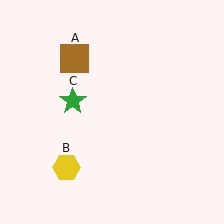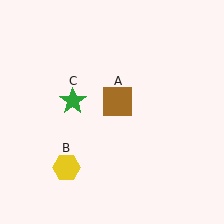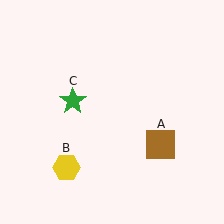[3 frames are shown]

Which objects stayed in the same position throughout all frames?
Yellow hexagon (object B) and green star (object C) remained stationary.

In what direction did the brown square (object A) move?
The brown square (object A) moved down and to the right.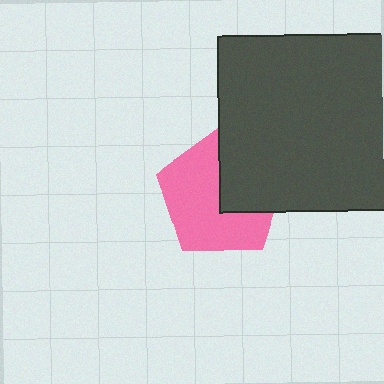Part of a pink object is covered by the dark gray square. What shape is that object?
It is a pentagon.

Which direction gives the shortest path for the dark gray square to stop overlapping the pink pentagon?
Moving right gives the shortest separation.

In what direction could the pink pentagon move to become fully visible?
The pink pentagon could move left. That would shift it out from behind the dark gray square entirely.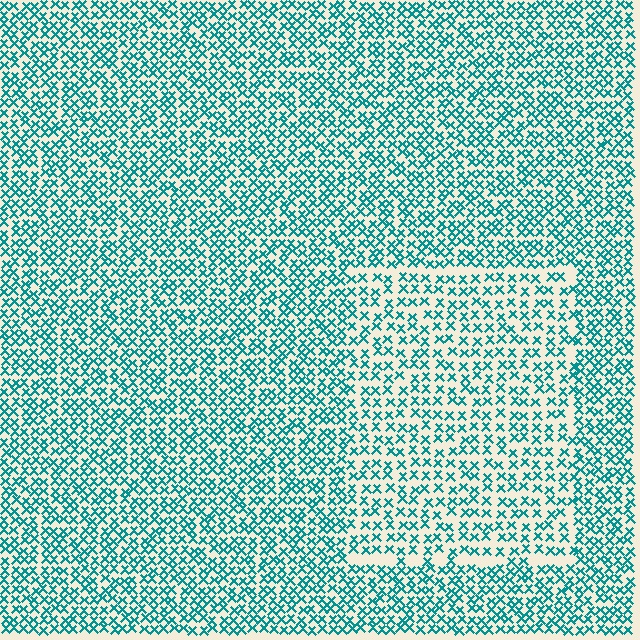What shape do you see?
I see a rectangle.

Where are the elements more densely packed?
The elements are more densely packed outside the rectangle boundary.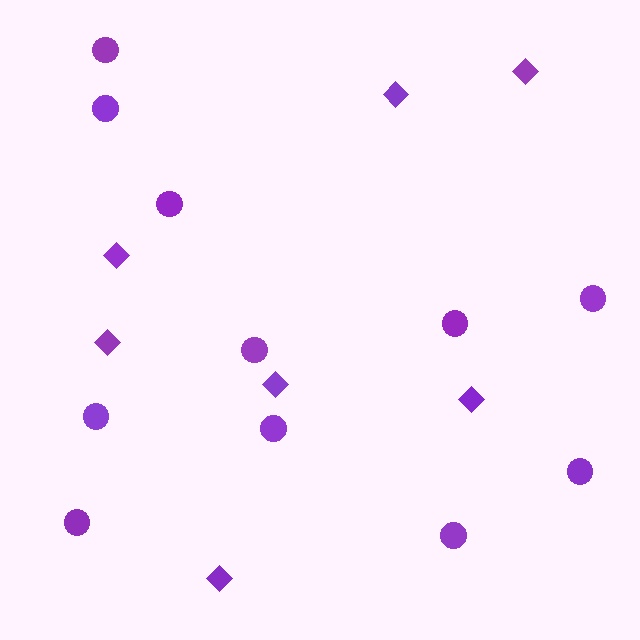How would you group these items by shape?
There are 2 groups: one group of circles (11) and one group of diamonds (7).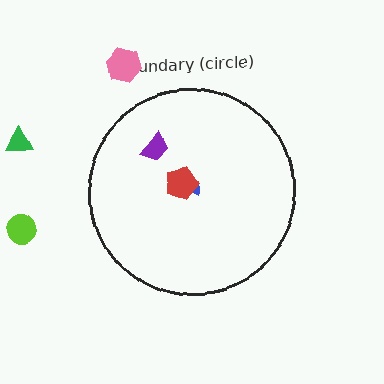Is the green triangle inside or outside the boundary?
Outside.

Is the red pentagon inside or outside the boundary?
Inside.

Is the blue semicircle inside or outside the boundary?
Inside.